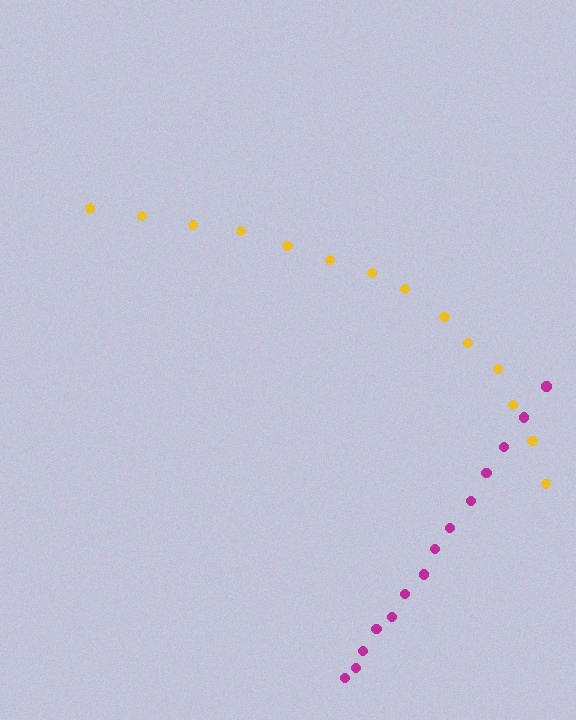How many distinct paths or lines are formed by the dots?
There are 2 distinct paths.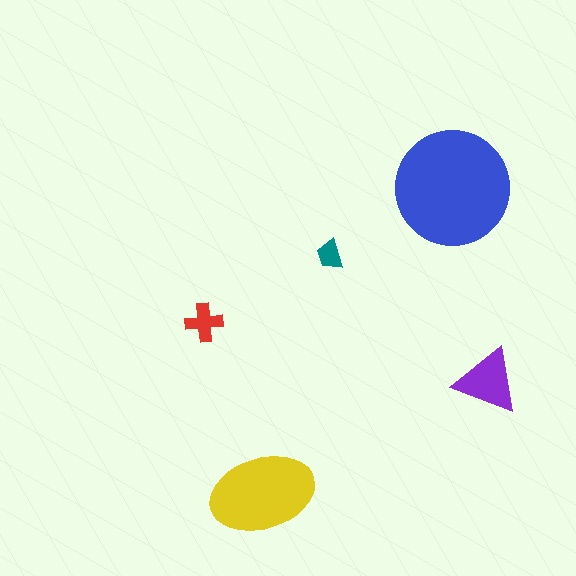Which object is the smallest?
The teal trapezoid.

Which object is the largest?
The blue circle.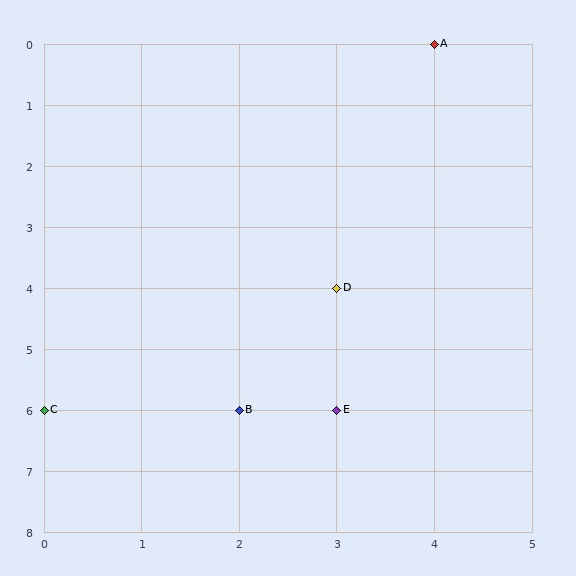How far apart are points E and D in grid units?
Points E and D are 2 rows apart.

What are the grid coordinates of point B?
Point B is at grid coordinates (2, 6).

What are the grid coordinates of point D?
Point D is at grid coordinates (3, 4).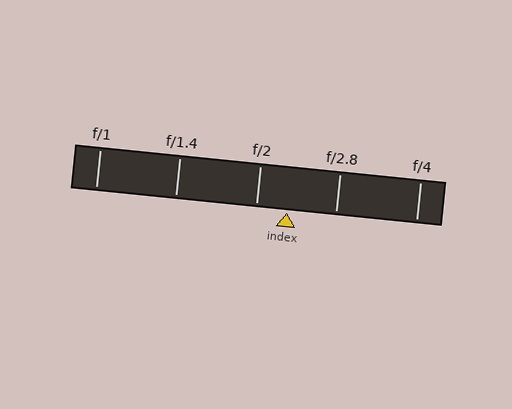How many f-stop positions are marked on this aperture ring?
There are 5 f-stop positions marked.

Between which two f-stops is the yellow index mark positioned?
The index mark is between f/2 and f/2.8.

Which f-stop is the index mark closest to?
The index mark is closest to f/2.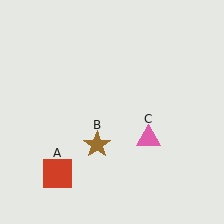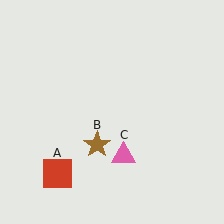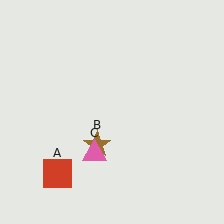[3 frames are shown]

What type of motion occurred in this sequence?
The pink triangle (object C) rotated clockwise around the center of the scene.